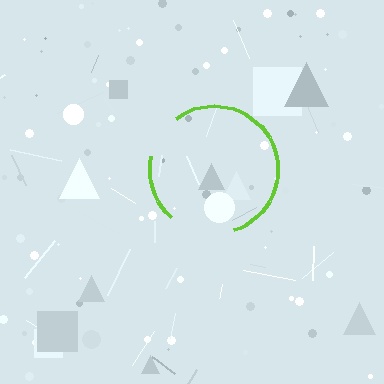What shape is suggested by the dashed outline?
The dashed outline suggests a circle.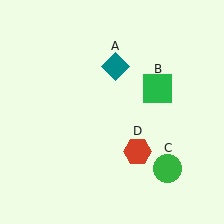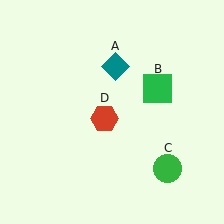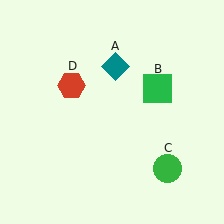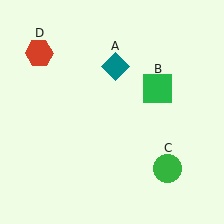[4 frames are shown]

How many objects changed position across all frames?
1 object changed position: red hexagon (object D).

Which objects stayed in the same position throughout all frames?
Teal diamond (object A) and green square (object B) and green circle (object C) remained stationary.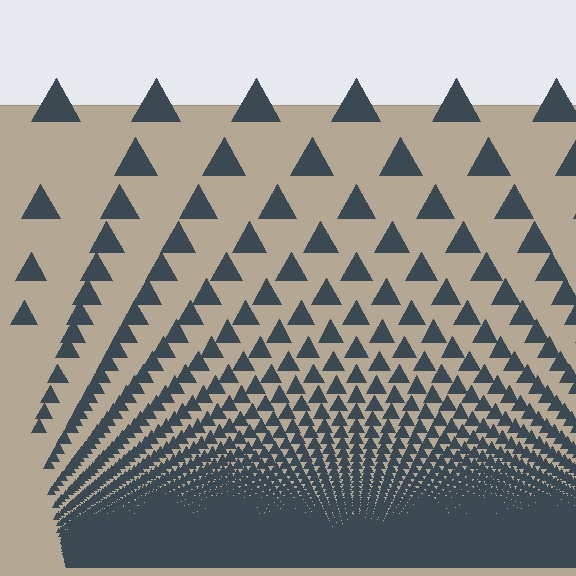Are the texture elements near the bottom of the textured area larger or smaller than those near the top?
Smaller. The gradient is inverted — elements near the bottom are smaller and denser.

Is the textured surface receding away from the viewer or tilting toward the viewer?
The surface appears to tilt toward the viewer. Texture elements get larger and sparser toward the top.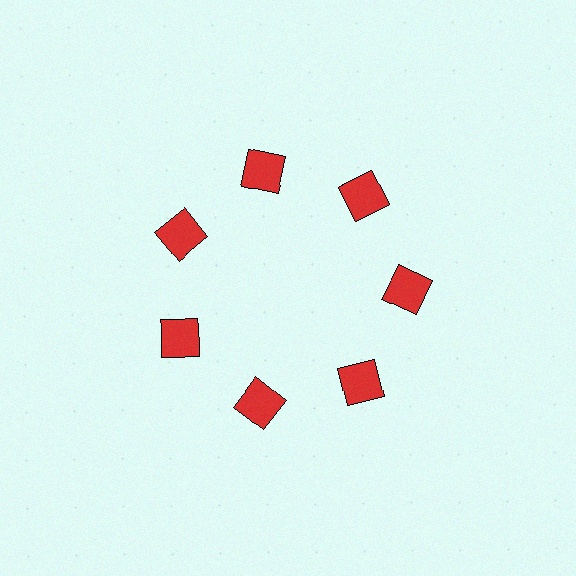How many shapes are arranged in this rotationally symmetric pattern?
There are 7 shapes, arranged in 7 groups of 1.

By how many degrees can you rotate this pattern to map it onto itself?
The pattern maps onto itself every 51 degrees of rotation.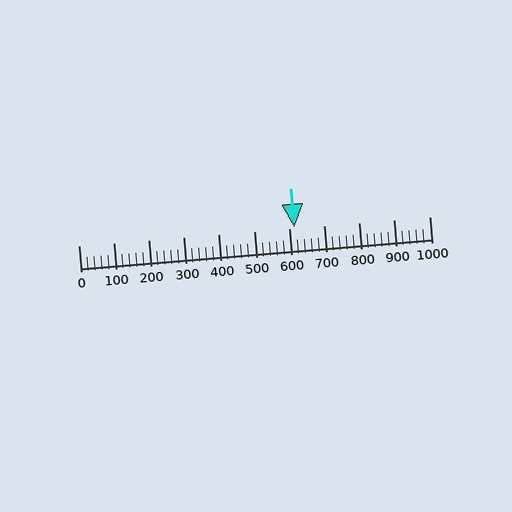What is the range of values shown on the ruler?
The ruler shows values from 0 to 1000.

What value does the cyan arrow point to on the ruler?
The cyan arrow points to approximately 614.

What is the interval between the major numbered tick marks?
The major tick marks are spaced 100 units apart.